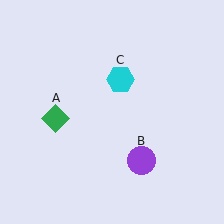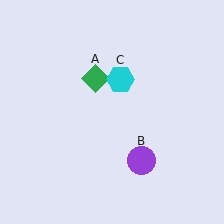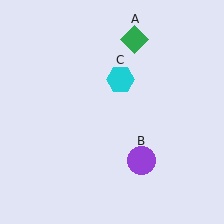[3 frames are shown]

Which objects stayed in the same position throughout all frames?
Purple circle (object B) and cyan hexagon (object C) remained stationary.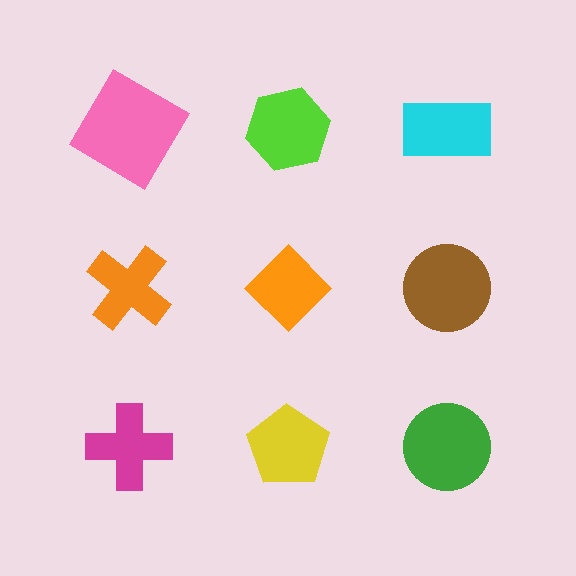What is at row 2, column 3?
A brown circle.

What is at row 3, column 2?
A yellow pentagon.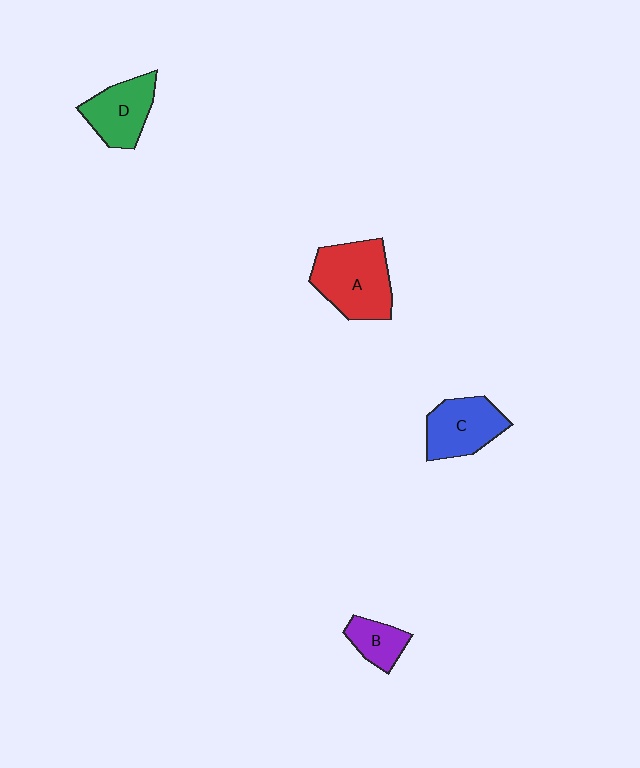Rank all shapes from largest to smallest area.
From largest to smallest: A (red), C (blue), D (green), B (purple).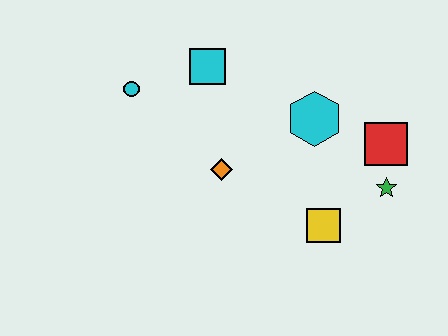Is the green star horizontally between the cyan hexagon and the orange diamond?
No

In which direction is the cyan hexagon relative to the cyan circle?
The cyan hexagon is to the right of the cyan circle.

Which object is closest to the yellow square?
The green star is closest to the yellow square.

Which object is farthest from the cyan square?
The green star is farthest from the cyan square.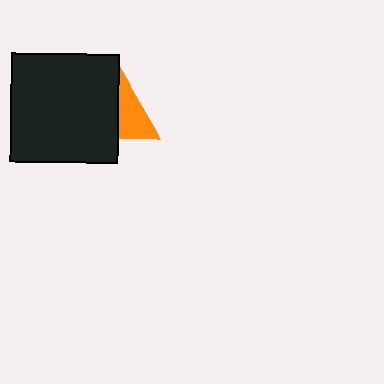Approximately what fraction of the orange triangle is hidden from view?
Roughly 58% of the orange triangle is hidden behind the black square.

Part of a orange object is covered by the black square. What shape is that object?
It is a triangle.